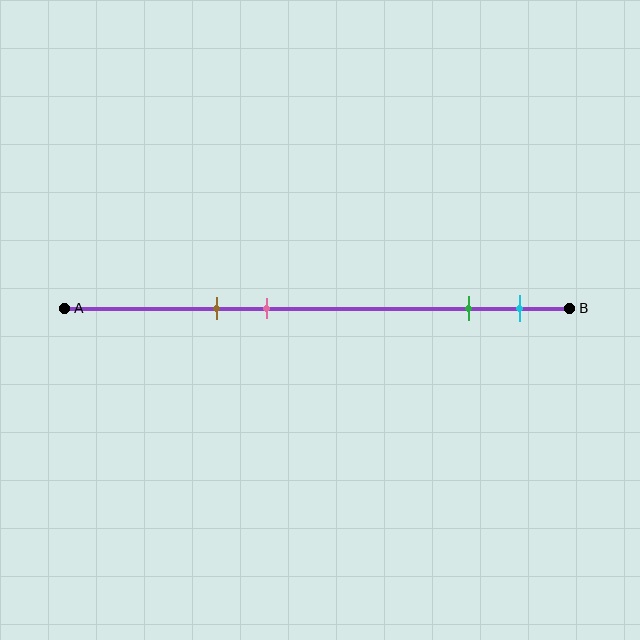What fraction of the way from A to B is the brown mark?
The brown mark is approximately 30% (0.3) of the way from A to B.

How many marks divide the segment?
There are 4 marks dividing the segment.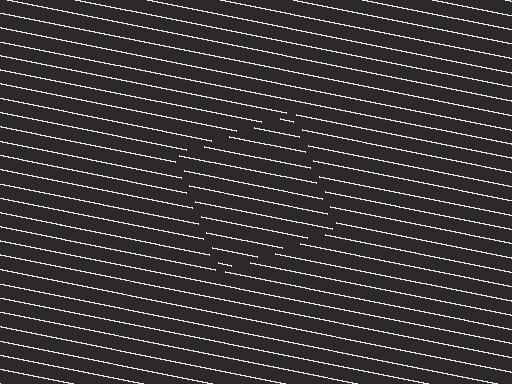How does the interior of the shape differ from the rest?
The interior of the shape contains the same grating, shifted by half a period — the contour is defined by the phase discontinuity where line-ends from the inner and outer gratings abut.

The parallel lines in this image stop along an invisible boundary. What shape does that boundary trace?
An illusory square. The interior of the shape contains the same grating, shifted by half a period — the contour is defined by the phase discontinuity where line-ends from the inner and outer gratings abut.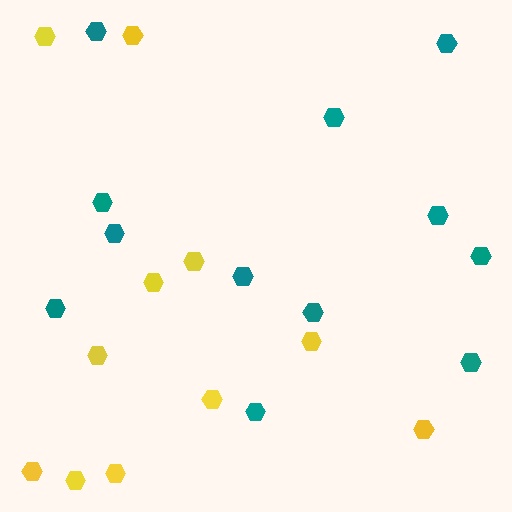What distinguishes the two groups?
There are 2 groups: one group of teal hexagons (12) and one group of yellow hexagons (11).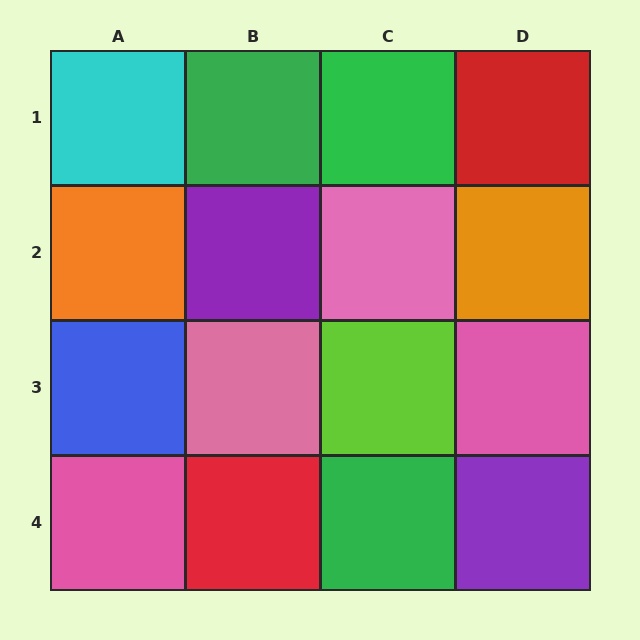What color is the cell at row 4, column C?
Green.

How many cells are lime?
1 cell is lime.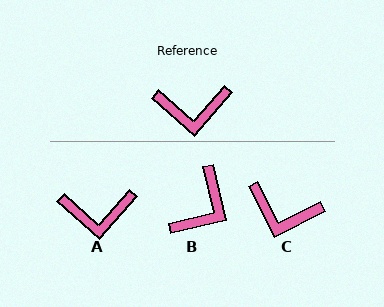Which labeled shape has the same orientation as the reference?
A.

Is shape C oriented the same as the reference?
No, it is off by about 22 degrees.